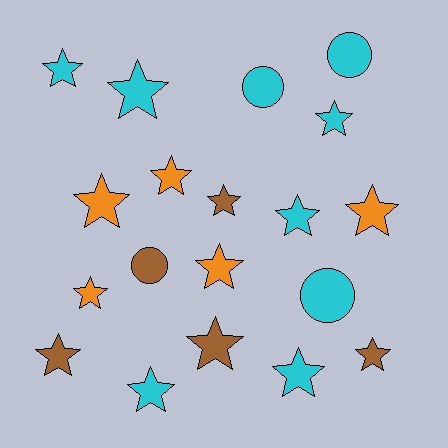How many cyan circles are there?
There are 3 cyan circles.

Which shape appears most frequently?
Star, with 15 objects.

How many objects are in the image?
There are 19 objects.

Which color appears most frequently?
Cyan, with 9 objects.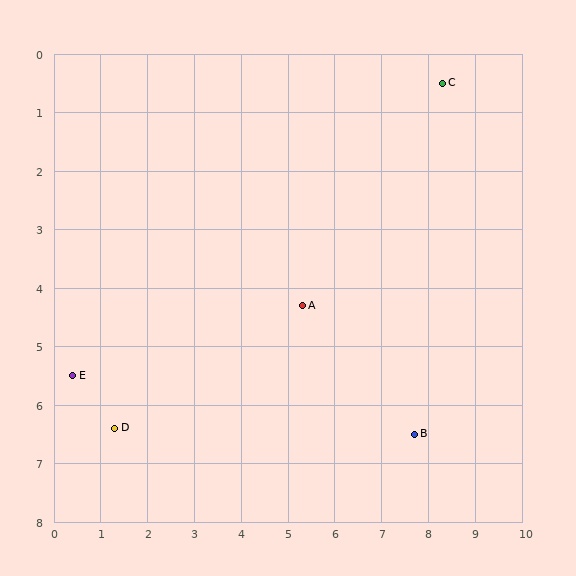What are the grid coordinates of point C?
Point C is at approximately (8.3, 0.5).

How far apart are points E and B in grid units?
Points E and B are about 7.4 grid units apart.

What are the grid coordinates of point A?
Point A is at approximately (5.3, 4.3).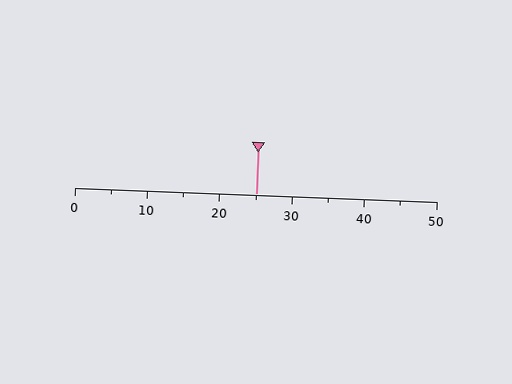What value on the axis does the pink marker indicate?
The marker indicates approximately 25.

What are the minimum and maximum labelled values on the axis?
The axis runs from 0 to 50.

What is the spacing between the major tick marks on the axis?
The major ticks are spaced 10 apart.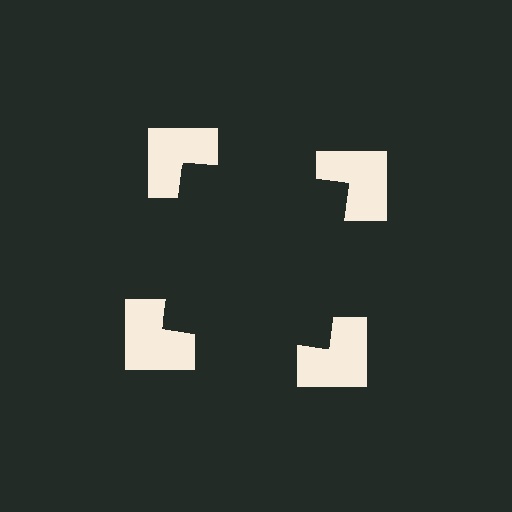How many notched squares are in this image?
There are 4 — one at each vertex of the illusory square.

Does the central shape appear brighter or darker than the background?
It typically appears slightly darker than the background, even though no actual brightness change is drawn.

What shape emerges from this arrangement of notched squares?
An illusory square — its edges are inferred from the aligned wedge cuts in the notched squares, not physically drawn.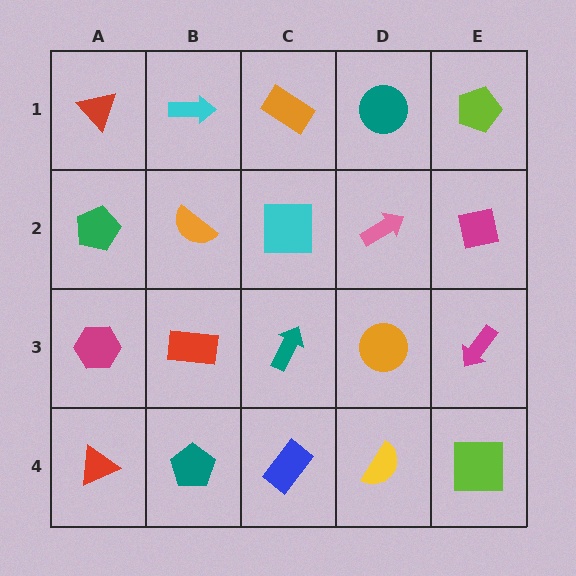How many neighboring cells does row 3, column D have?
4.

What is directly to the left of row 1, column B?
A red triangle.